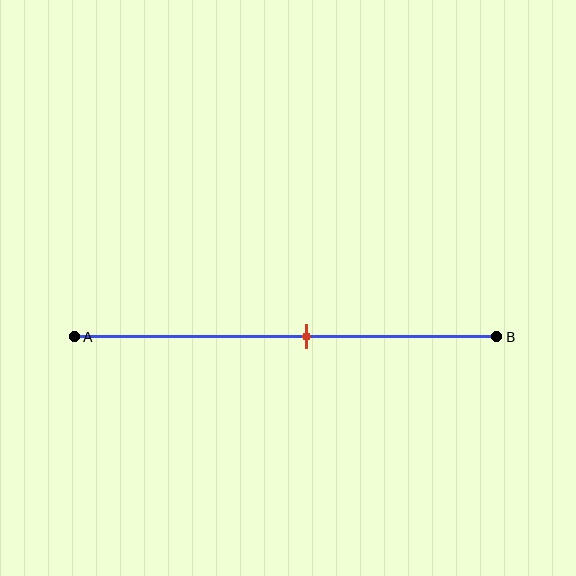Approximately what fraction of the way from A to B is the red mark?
The red mark is approximately 55% of the way from A to B.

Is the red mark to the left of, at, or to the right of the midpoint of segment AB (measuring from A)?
The red mark is to the right of the midpoint of segment AB.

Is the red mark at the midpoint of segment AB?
No, the mark is at about 55% from A, not at the 50% midpoint.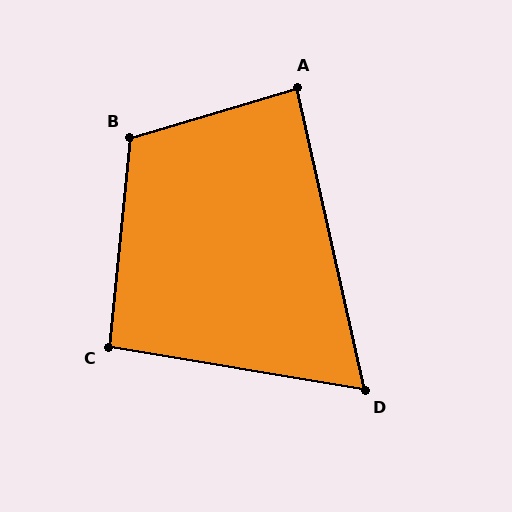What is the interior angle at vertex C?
Approximately 94 degrees (approximately right).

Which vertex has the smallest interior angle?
D, at approximately 68 degrees.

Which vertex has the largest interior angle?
B, at approximately 112 degrees.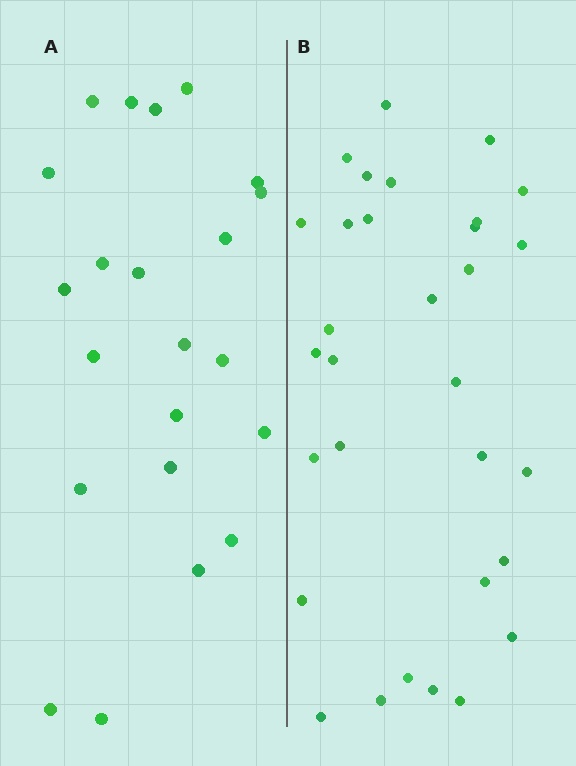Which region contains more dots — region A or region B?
Region B (the right region) has more dots.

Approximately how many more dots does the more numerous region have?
Region B has roughly 8 or so more dots than region A.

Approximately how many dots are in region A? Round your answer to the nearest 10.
About 20 dots. (The exact count is 22, which rounds to 20.)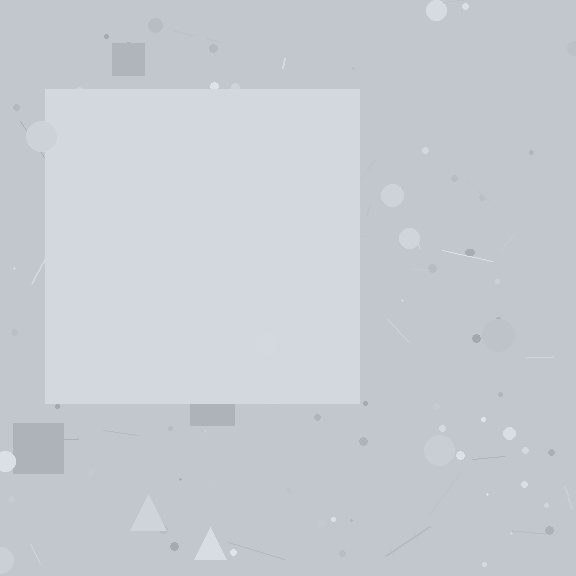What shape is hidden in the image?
A square is hidden in the image.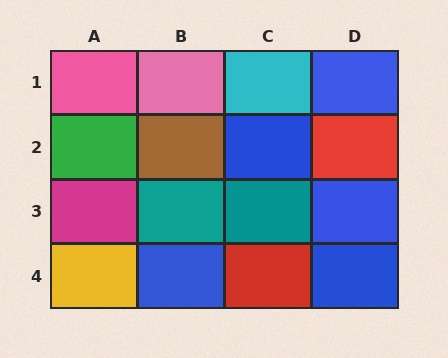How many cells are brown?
1 cell is brown.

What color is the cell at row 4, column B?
Blue.